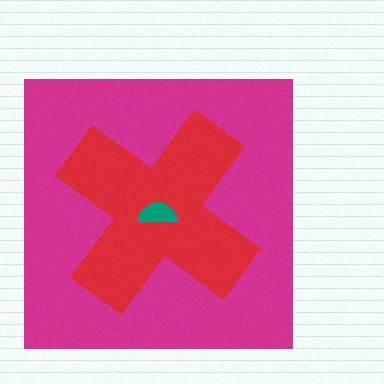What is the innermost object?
The teal semicircle.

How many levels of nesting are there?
3.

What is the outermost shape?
The magenta square.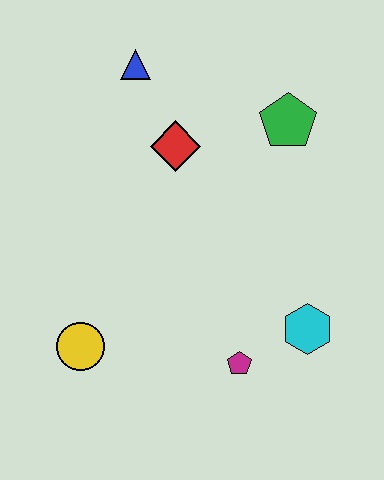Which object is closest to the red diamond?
The blue triangle is closest to the red diamond.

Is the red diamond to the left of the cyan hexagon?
Yes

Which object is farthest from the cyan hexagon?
The blue triangle is farthest from the cyan hexagon.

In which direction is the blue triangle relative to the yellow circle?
The blue triangle is above the yellow circle.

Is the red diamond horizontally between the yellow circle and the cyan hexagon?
Yes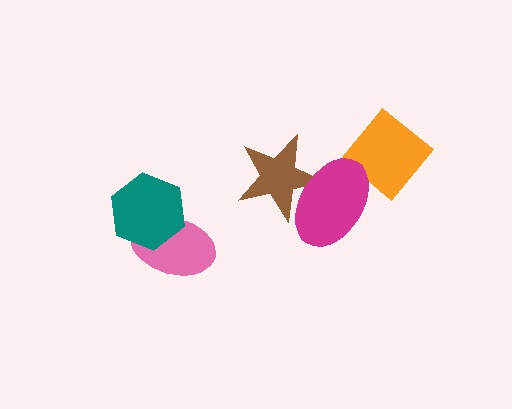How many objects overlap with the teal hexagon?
1 object overlaps with the teal hexagon.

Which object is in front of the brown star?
The magenta ellipse is in front of the brown star.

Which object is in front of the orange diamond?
The magenta ellipse is in front of the orange diamond.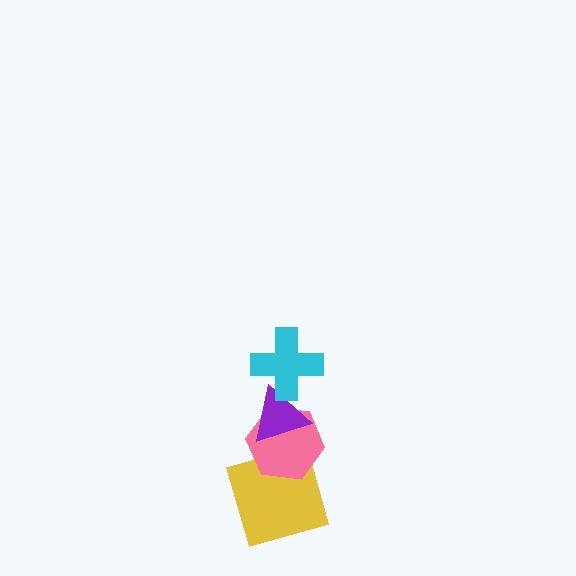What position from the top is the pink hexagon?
The pink hexagon is 3rd from the top.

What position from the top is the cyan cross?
The cyan cross is 1st from the top.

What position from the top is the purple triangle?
The purple triangle is 2nd from the top.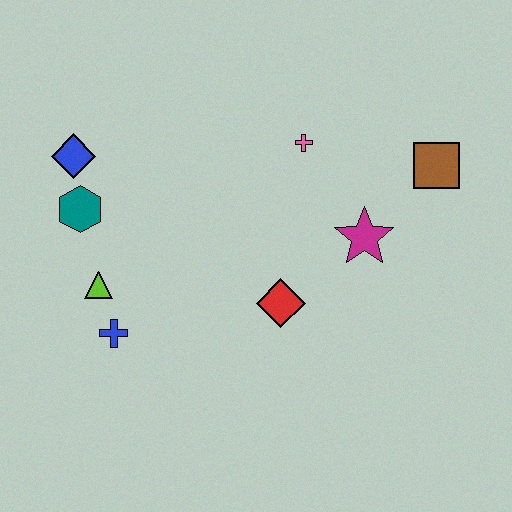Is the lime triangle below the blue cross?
No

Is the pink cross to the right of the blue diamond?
Yes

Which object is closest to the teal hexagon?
The blue diamond is closest to the teal hexagon.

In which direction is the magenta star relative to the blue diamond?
The magenta star is to the right of the blue diamond.